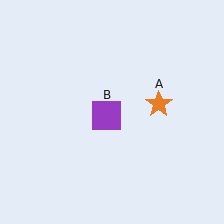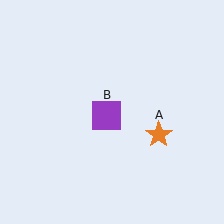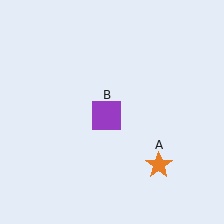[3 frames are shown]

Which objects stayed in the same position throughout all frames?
Purple square (object B) remained stationary.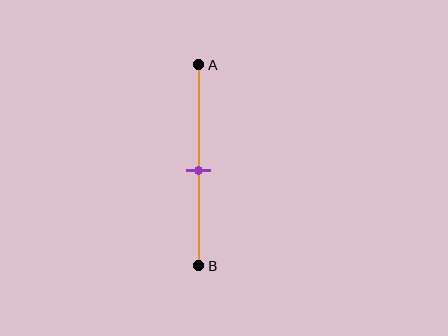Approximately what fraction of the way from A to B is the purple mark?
The purple mark is approximately 50% of the way from A to B.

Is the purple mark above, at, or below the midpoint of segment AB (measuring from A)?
The purple mark is approximately at the midpoint of segment AB.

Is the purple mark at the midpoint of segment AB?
Yes, the mark is approximately at the midpoint.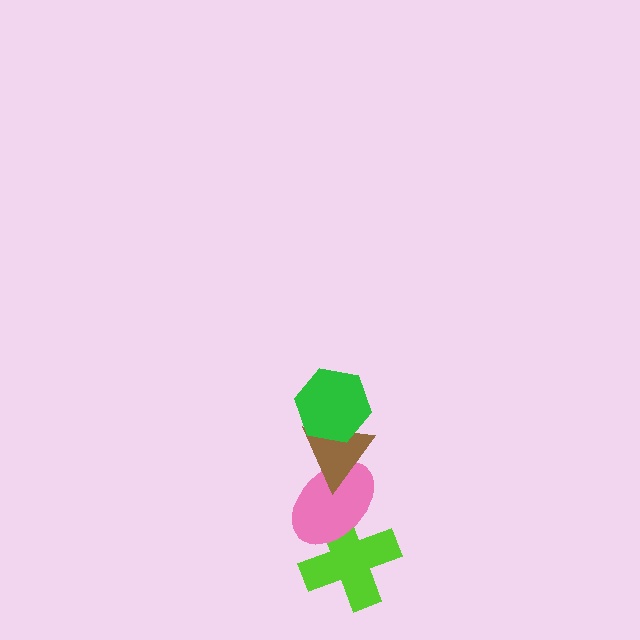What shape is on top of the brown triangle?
The green hexagon is on top of the brown triangle.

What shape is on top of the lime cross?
The pink ellipse is on top of the lime cross.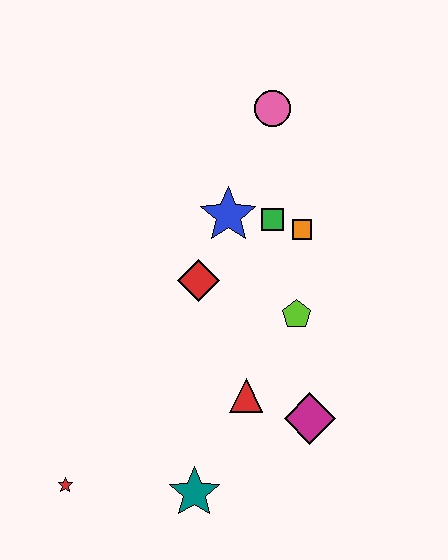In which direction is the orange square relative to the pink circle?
The orange square is below the pink circle.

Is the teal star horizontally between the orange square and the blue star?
No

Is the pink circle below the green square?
No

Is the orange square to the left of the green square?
No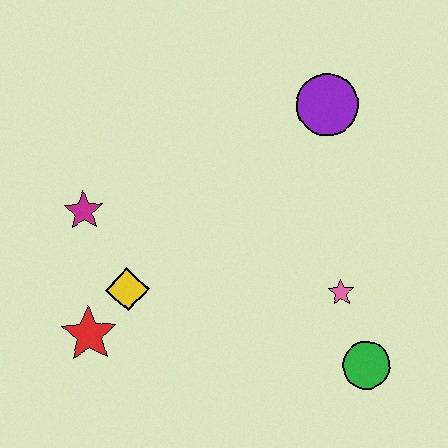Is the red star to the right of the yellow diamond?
No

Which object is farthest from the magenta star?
The green circle is farthest from the magenta star.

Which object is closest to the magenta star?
The yellow diamond is closest to the magenta star.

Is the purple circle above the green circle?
Yes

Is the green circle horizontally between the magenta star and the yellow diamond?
No